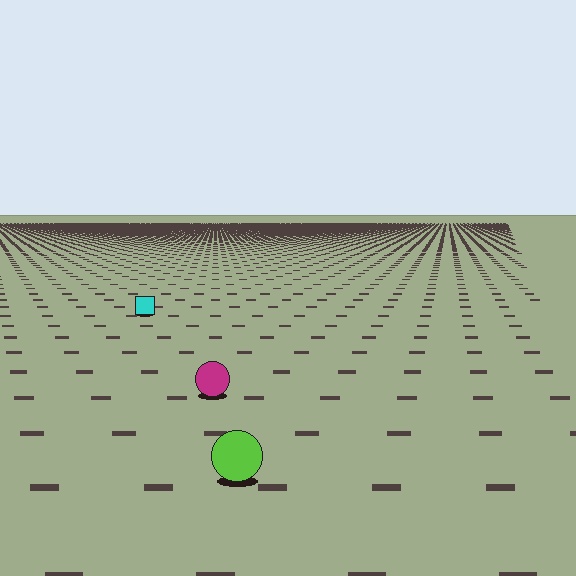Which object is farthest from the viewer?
The cyan square is farthest from the viewer. It appears smaller and the ground texture around it is denser.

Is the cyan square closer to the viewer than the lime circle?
No. The lime circle is closer — you can tell from the texture gradient: the ground texture is coarser near it.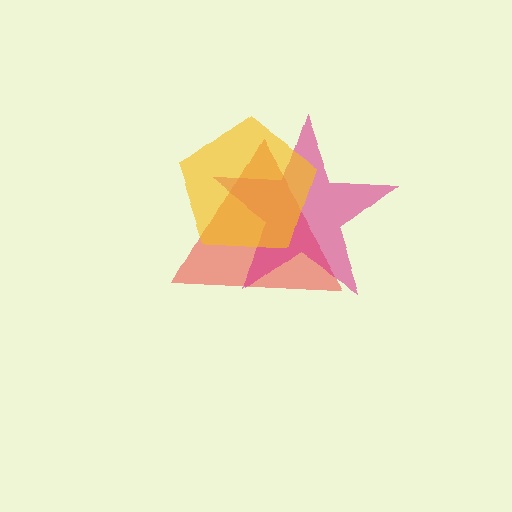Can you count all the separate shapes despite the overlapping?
Yes, there are 3 separate shapes.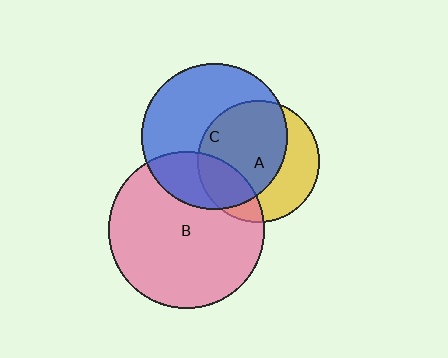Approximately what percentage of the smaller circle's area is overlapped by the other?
Approximately 25%.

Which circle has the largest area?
Circle B (pink).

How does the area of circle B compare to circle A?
Approximately 1.6 times.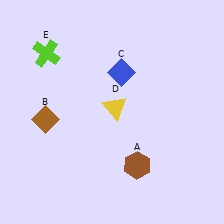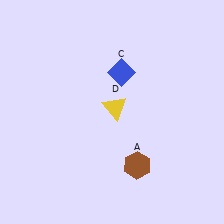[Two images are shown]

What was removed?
The lime cross (E), the brown diamond (B) were removed in Image 2.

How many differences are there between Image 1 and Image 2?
There are 2 differences between the two images.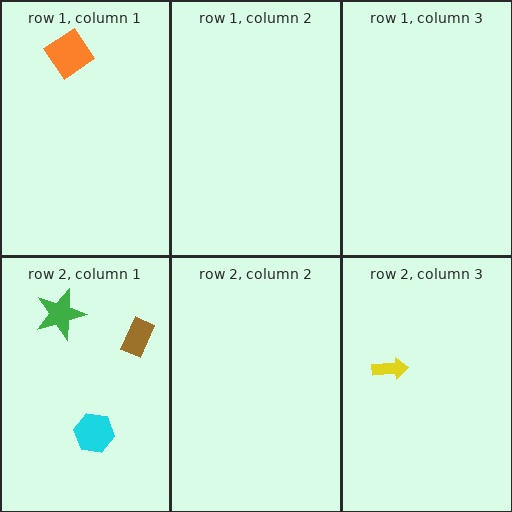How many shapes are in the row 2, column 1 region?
3.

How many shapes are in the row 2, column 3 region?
1.